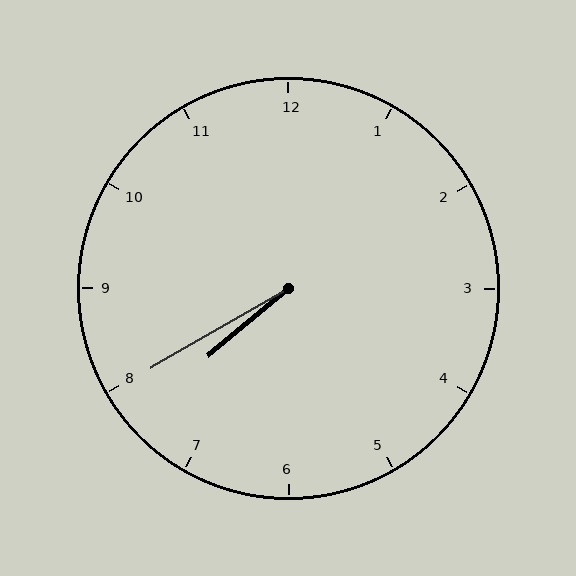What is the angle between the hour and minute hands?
Approximately 10 degrees.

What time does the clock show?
7:40.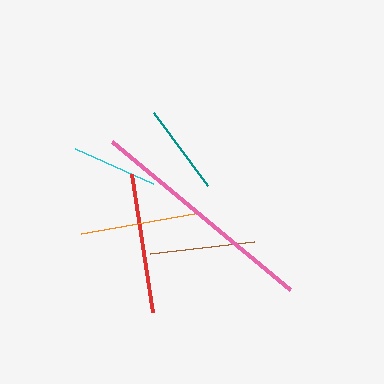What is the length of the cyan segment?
The cyan segment is approximately 86 pixels long.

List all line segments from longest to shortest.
From longest to shortest: pink, red, orange, brown, teal, cyan.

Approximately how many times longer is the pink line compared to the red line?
The pink line is approximately 1.7 times the length of the red line.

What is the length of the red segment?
The red segment is approximately 139 pixels long.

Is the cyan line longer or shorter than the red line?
The red line is longer than the cyan line.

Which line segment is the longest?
The pink line is the longest at approximately 231 pixels.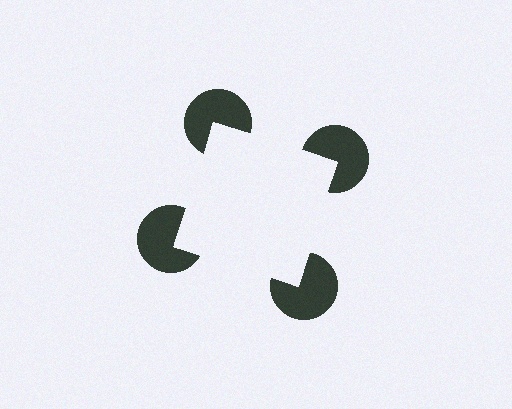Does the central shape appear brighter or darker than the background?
It typically appears slightly brighter than the background, even though no actual brightness change is drawn.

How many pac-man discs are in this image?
There are 4 — one at each vertex of the illusory square.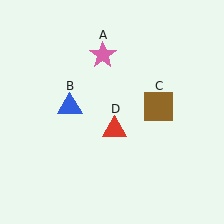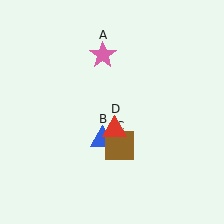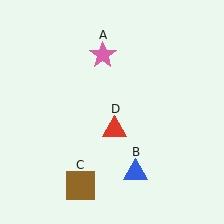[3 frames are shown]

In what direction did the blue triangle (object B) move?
The blue triangle (object B) moved down and to the right.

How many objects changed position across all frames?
2 objects changed position: blue triangle (object B), brown square (object C).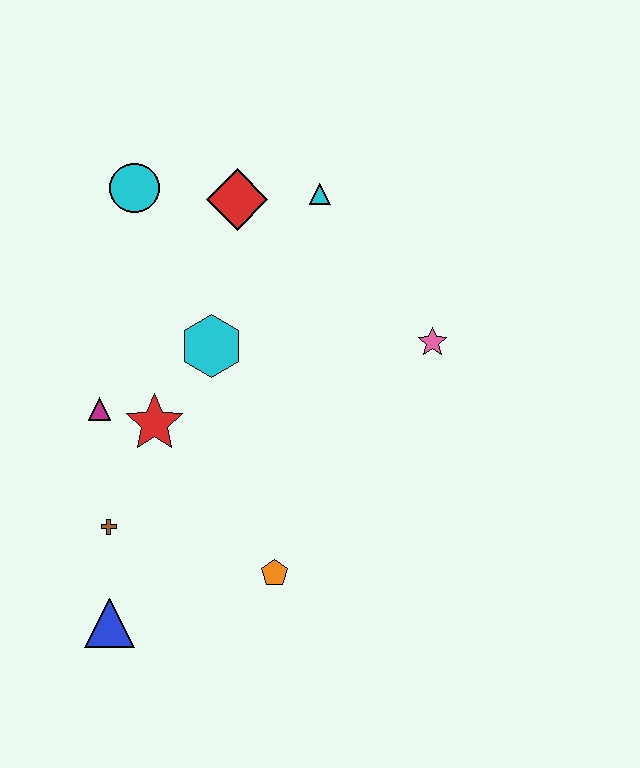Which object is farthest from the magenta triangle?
The pink star is farthest from the magenta triangle.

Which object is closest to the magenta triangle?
The red star is closest to the magenta triangle.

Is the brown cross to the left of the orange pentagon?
Yes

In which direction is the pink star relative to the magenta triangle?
The pink star is to the right of the magenta triangle.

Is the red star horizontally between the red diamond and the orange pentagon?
No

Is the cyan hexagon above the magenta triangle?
Yes